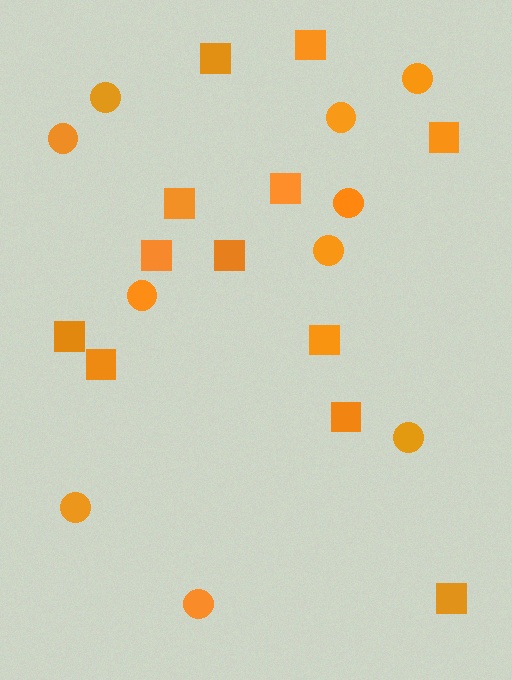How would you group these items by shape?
There are 2 groups: one group of circles (10) and one group of squares (12).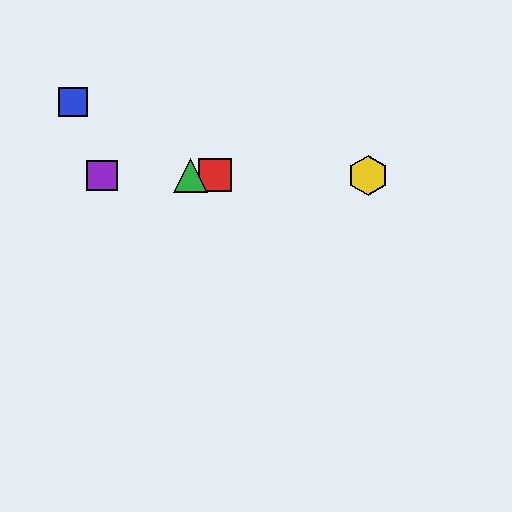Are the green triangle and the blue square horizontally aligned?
No, the green triangle is at y≈175 and the blue square is at y≈102.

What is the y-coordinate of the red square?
The red square is at y≈175.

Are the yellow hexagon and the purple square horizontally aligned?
Yes, both are at y≈175.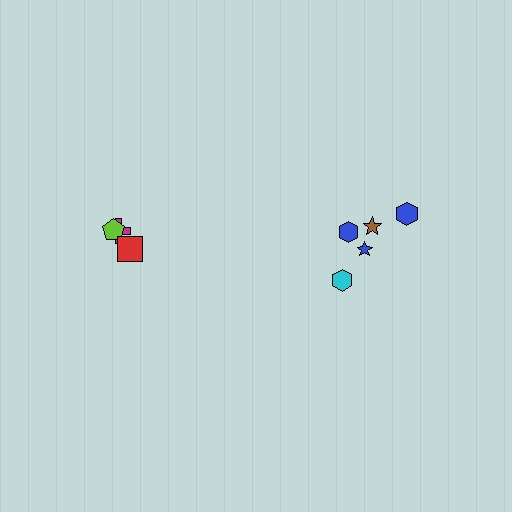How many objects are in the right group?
There are 5 objects.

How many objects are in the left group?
There are 3 objects.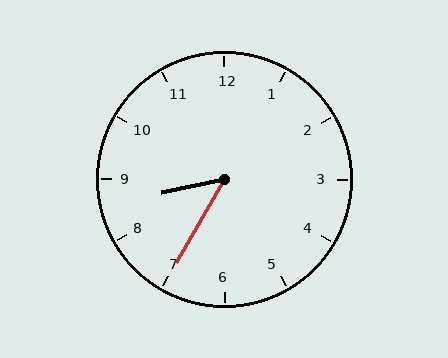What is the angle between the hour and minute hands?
Approximately 48 degrees.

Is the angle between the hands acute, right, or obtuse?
It is acute.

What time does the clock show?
8:35.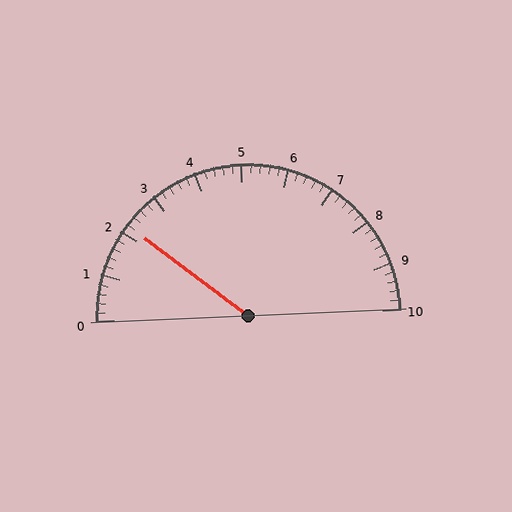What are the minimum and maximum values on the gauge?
The gauge ranges from 0 to 10.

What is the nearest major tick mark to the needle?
The nearest major tick mark is 2.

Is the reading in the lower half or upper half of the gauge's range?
The reading is in the lower half of the range (0 to 10).